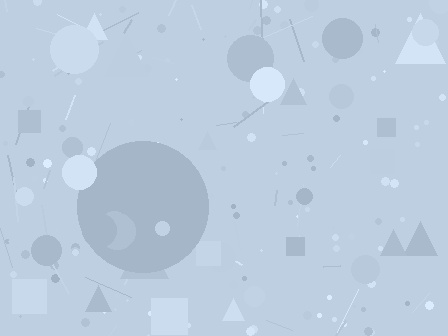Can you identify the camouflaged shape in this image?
The camouflaged shape is a circle.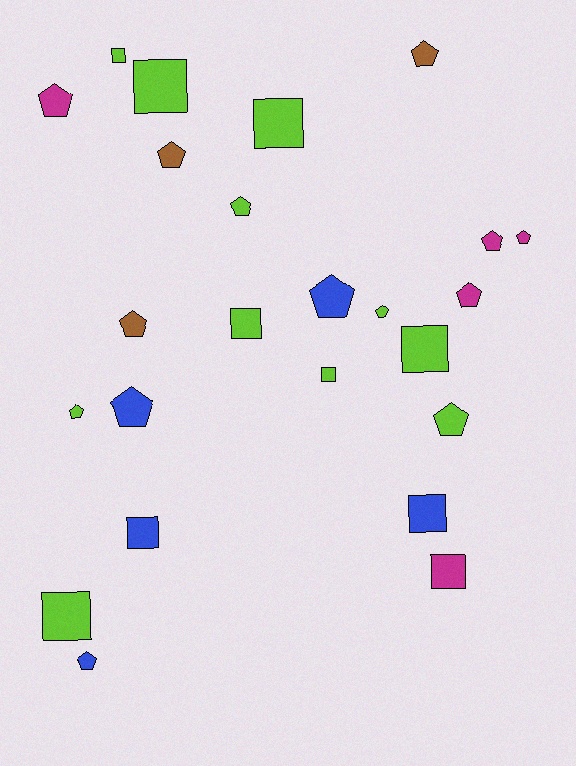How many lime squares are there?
There are 7 lime squares.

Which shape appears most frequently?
Pentagon, with 14 objects.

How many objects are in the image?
There are 24 objects.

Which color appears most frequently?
Lime, with 11 objects.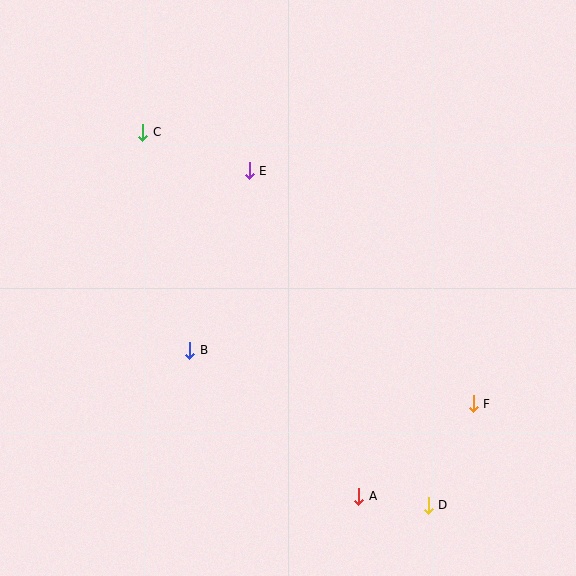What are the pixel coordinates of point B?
Point B is at (190, 350).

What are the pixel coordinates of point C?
Point C is at (143, 132).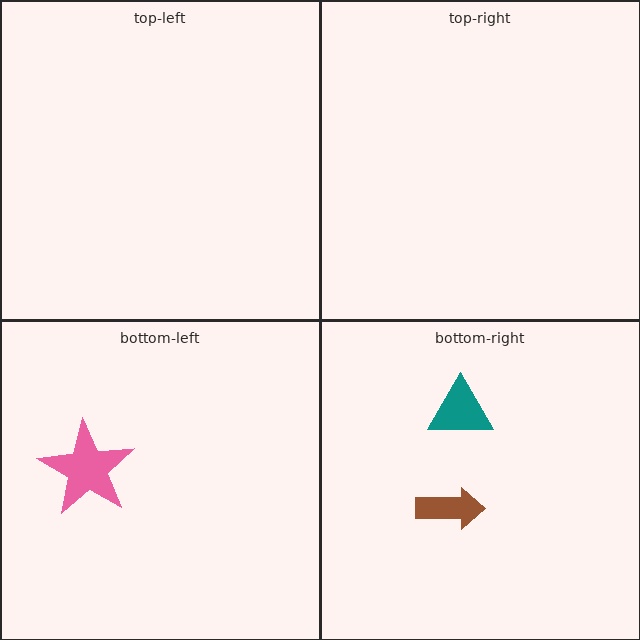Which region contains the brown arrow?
The bottom-right region.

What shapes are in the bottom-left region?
The pink star.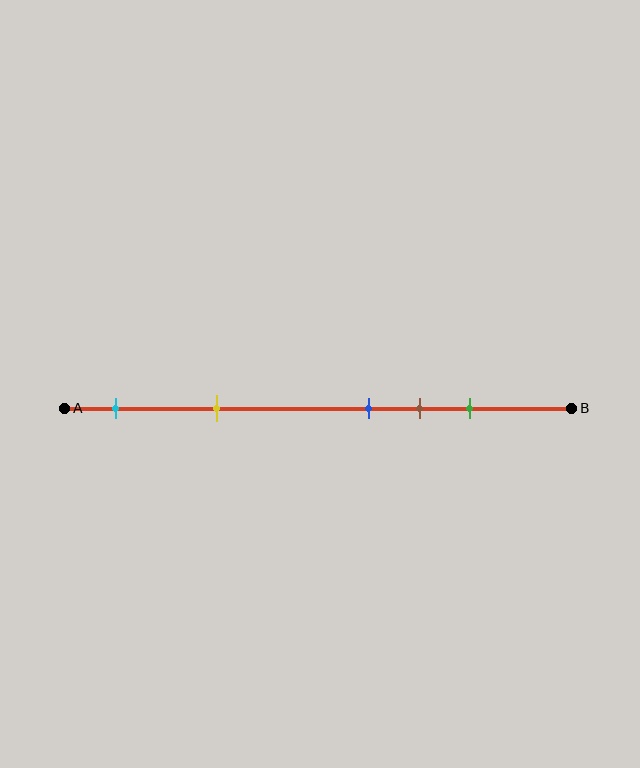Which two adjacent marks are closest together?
The blue and brown marks are the closest adjacent pair.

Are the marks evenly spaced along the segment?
No, the marks are not evenly spaced.